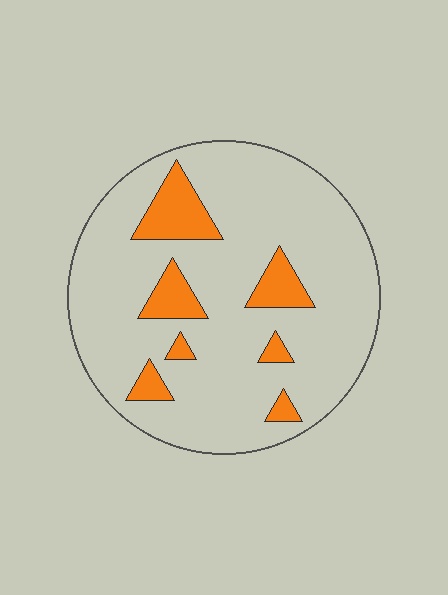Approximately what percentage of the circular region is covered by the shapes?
Approximately 15%.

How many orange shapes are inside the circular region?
7.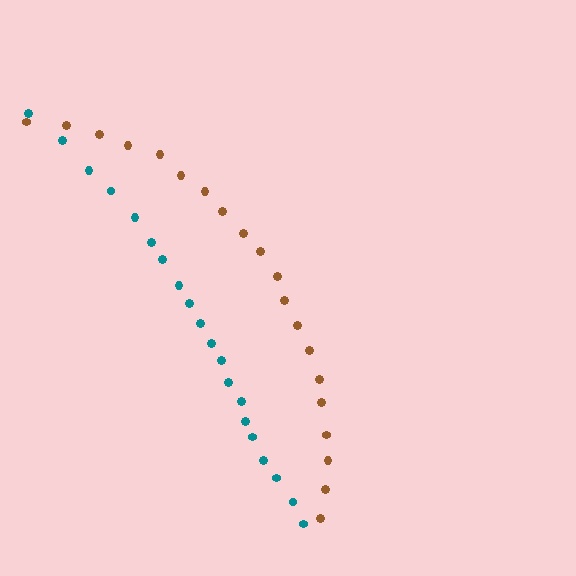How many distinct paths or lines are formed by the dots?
There are 2 distinct paths.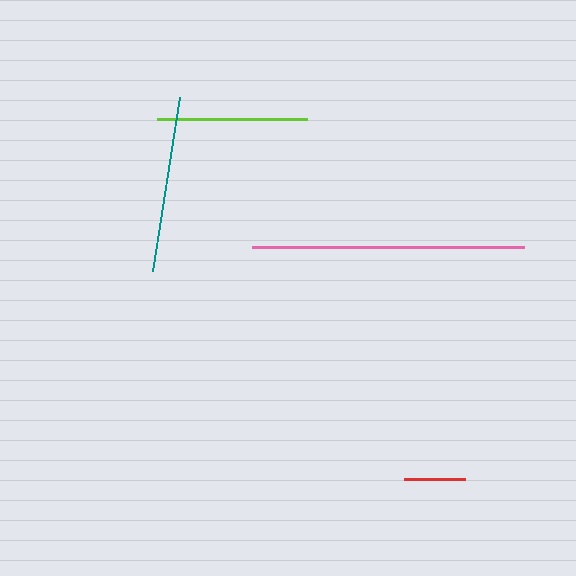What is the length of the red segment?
The red segment is approximately 60 pixels long.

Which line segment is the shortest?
The red line is the shortest at approximately 60 pixels.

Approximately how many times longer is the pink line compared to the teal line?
The pink line is approximately 1.5 times the length of the teal line.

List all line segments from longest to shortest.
From longest to shortest: pink, teal, lime, red.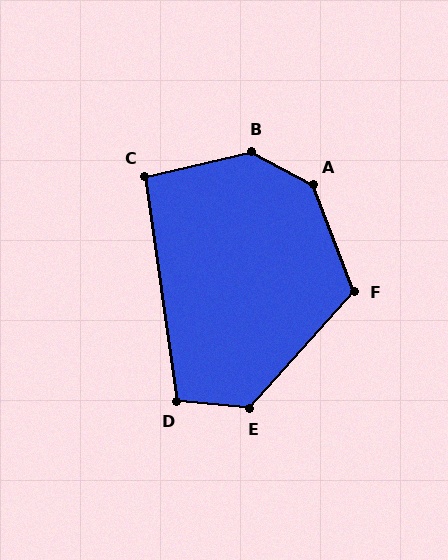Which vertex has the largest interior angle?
B, at approximately 140 degrees.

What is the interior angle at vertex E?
Approximately 127 degrees (obtuse).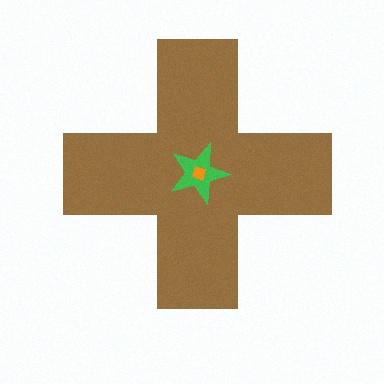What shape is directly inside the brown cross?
The green star.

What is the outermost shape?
The brown cross.